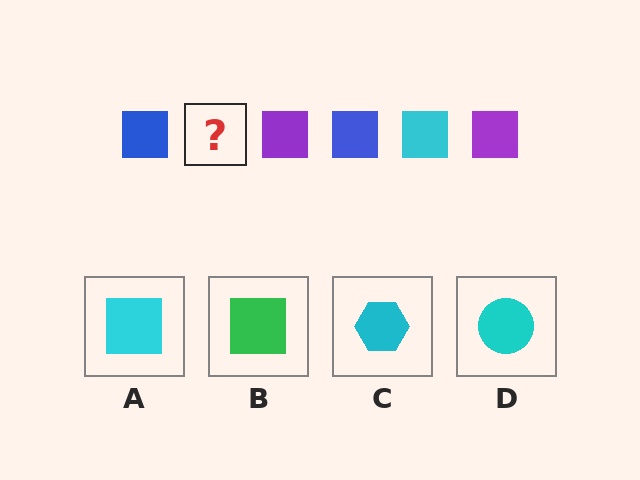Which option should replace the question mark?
Option A.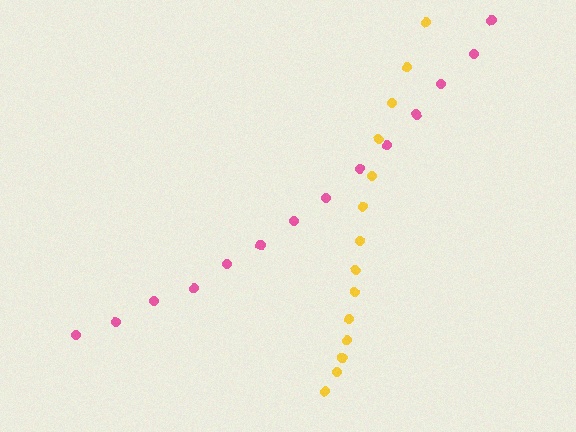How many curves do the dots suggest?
There are 2 distinct paths.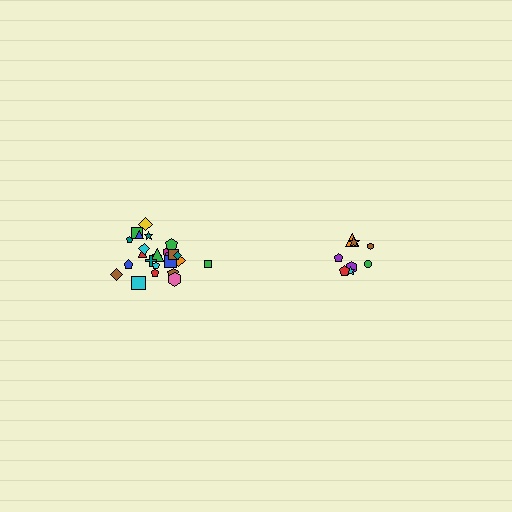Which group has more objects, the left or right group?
The left group.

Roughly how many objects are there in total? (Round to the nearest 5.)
Roughly 35 objects in total.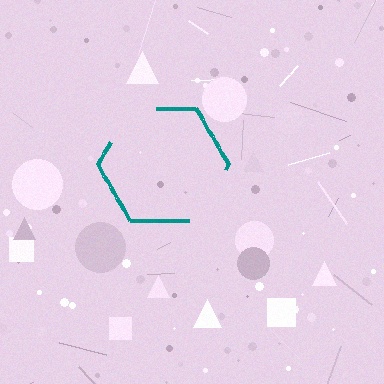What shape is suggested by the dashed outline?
The dashed outline suggests a hexagon.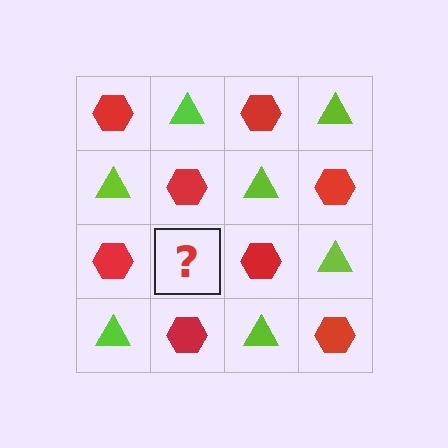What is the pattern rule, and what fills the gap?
The rule is that it alternates red hexagon and lime triangle in a checkerboard pattern. The gap should be filled with a lime triangle.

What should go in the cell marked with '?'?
The missing cell should contain a lime triangle.